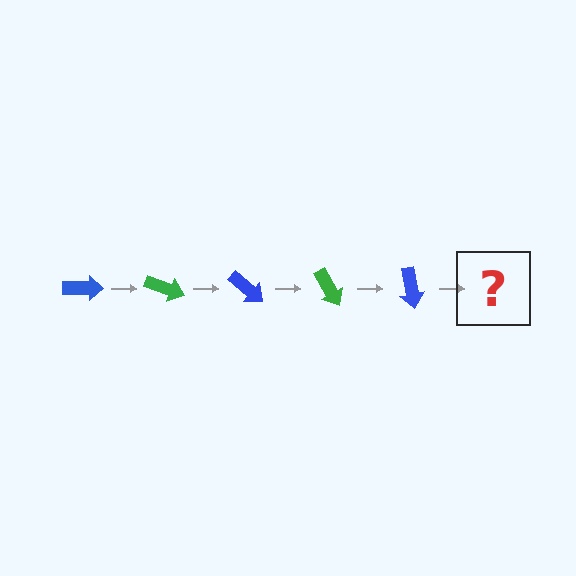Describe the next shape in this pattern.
It should be a green arrow, rotated 100 degrees from the start.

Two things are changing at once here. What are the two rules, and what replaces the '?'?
The two rules are that it rotates 20 degrees each step and the color cycles through blue and green. The '?' should be a green arrow, rotated 100 degrees from the start.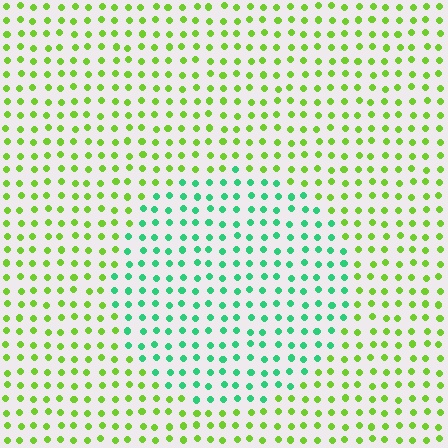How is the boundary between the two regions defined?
The boundary is defined purely by a slight shift in hue (about 54 degrees). Spacing, size, and orientation are identical on both sides.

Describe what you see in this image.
The image is filled with small lime elements in a uniform arrangement. A circle-shaped region is visible where the elements are tinted to a slightly different hue, forming a subtle color boundary.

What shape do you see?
I see a circle.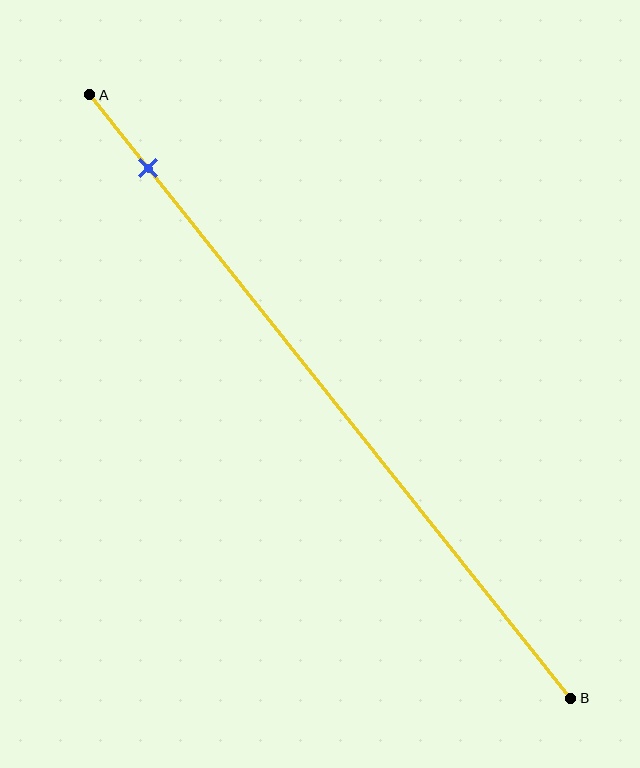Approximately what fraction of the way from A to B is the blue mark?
The blue mark is approximately 10% of the way from A to B.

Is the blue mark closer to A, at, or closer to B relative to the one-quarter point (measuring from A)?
The blue mark is closer to point A than the one-quarter point of segment AB.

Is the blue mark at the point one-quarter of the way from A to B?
No, the mark is at about 10% from A, not at the 25% one-quarter point.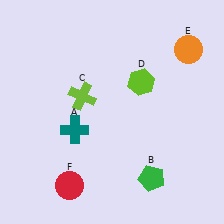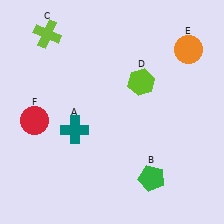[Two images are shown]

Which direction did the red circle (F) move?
The red circle (F) moved up.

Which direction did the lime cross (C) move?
The lime cross (C) moved up.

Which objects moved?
The objects that moved are: the lime cross (C), the red circle (F).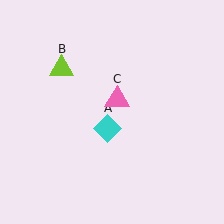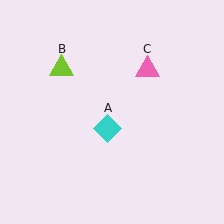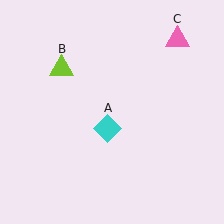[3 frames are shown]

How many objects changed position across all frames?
1 object changed position: pink triangle (object C).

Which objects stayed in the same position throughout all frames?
Cyan diamond (object A) and lime triangle (object B) remained stationary.